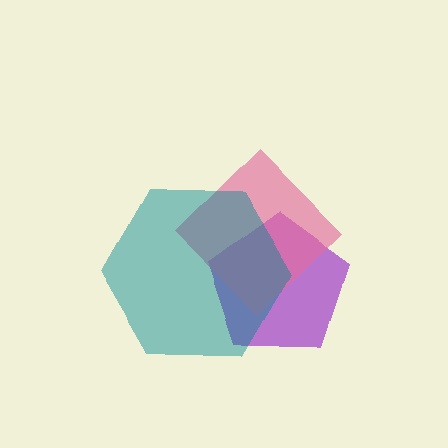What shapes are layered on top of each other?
The layered shapes are: a purple pentagon, a pink diamond, a teal hexagon.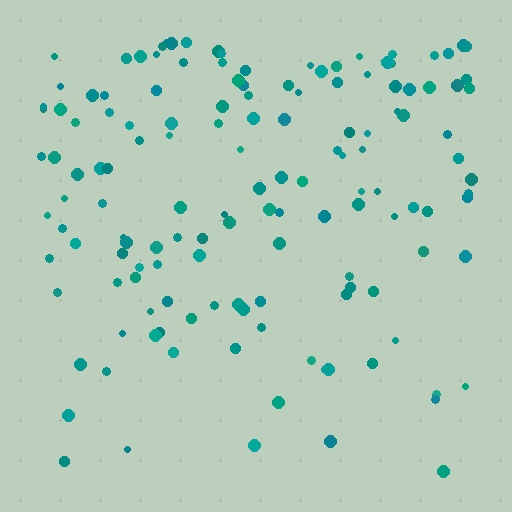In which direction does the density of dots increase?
From bottom to top, with the top side densest.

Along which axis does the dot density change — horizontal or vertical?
Vertical.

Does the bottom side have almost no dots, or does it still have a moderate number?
Still a moderate number, just noticeably fewer than the top.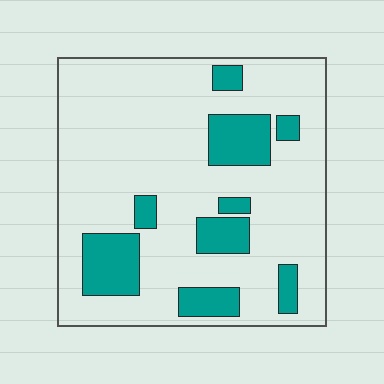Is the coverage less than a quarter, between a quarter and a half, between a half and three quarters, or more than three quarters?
Less than a quarter.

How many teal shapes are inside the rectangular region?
9.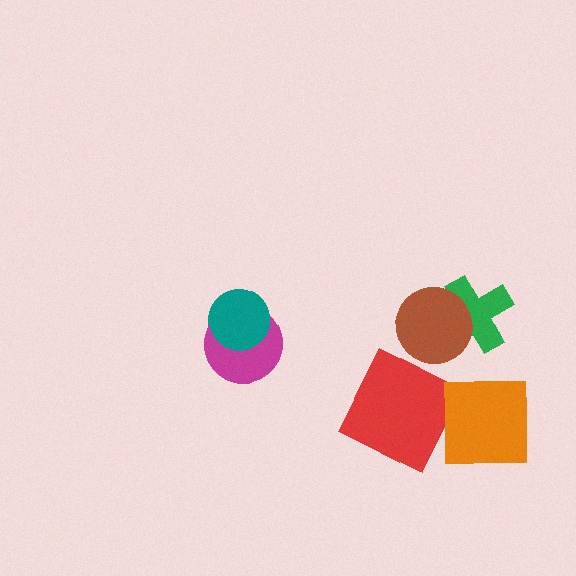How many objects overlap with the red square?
0 objects overlap with the red square.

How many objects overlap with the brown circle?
1 object overlaps with the brown circle.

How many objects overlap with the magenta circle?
1 object overlaps with the magenta circle.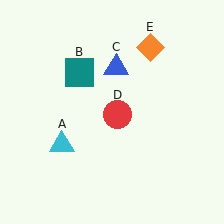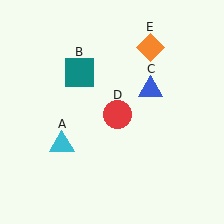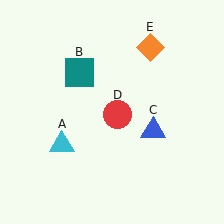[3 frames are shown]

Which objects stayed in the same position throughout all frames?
Cyan triangle (object A) and teal square (object B) and red circle (object D) and orange diamond (object E) remained stationary.